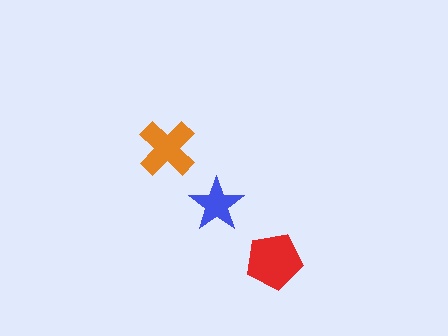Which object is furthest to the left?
The orange cross is leftmost.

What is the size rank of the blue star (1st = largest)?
3rd.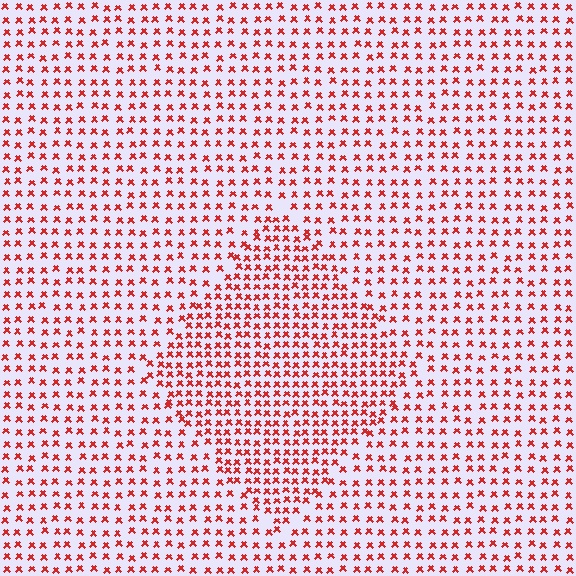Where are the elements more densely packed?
The elements are more densely packed inside the diamond boundary.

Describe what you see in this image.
The image contains small red elements arranged at two different densities. A diamond-shaped region is visible where the elements are more densely packed than the surrounding area.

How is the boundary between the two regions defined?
The boundary is defined by a change in element density (approximately 1.7x ratio). All elements are the same color, size, and shape.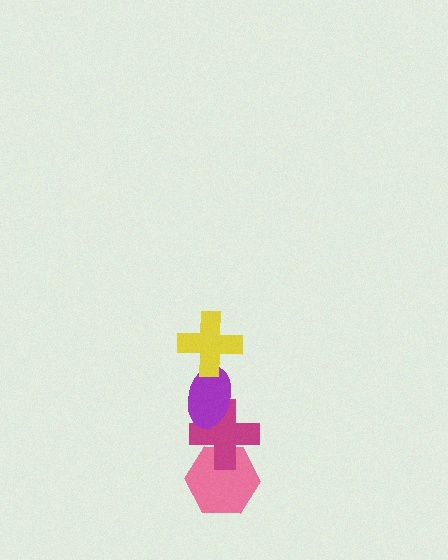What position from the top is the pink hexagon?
The pink hexagon is 4th from the top.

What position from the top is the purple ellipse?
The purple ellipse is 2nd from the top.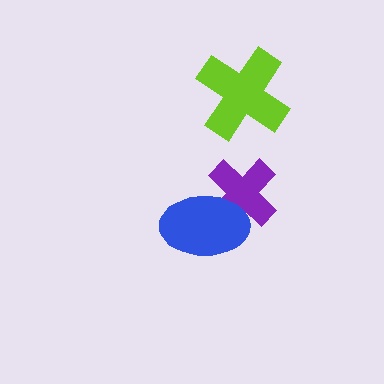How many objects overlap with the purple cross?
1 object overlaps with the purple cross.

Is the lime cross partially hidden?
No, no other shape covers it.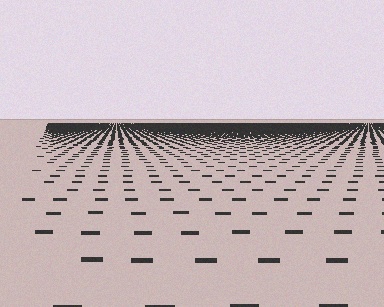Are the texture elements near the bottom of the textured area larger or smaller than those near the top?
Larger. Near the bottom, elements are closer to the viewer and appear at a bigger on-screen size.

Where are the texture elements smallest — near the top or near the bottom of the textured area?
Near the top.